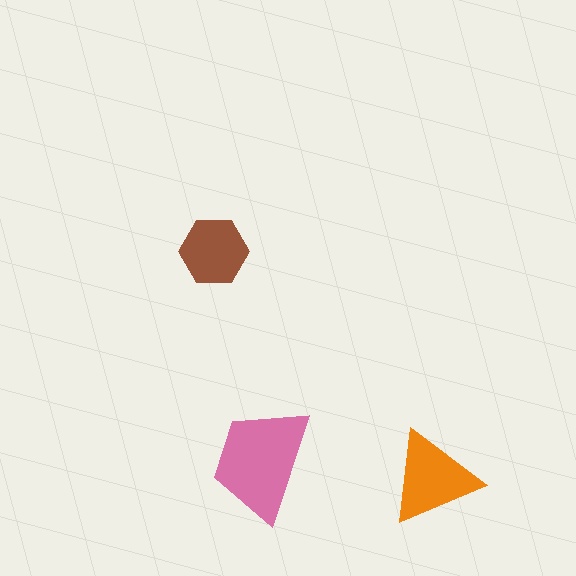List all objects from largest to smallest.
The pink trapezoid, the orange triangle, the brown hexagon.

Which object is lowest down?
The orange triangle is bottommost.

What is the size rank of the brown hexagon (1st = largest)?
3rd.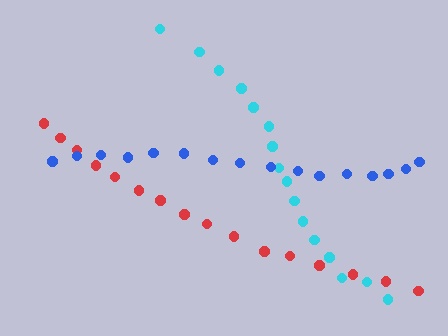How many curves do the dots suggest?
There are 3 distinct paths.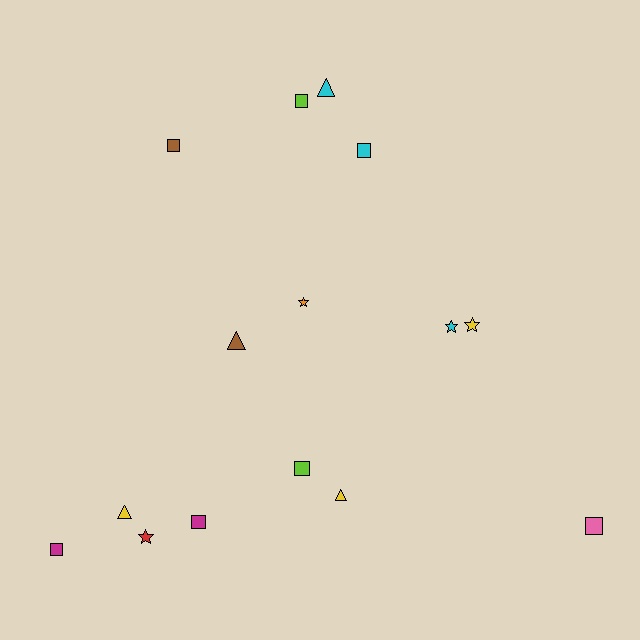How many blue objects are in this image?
There are no blue objects.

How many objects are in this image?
There are 15 objects.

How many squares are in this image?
There are 7 squares.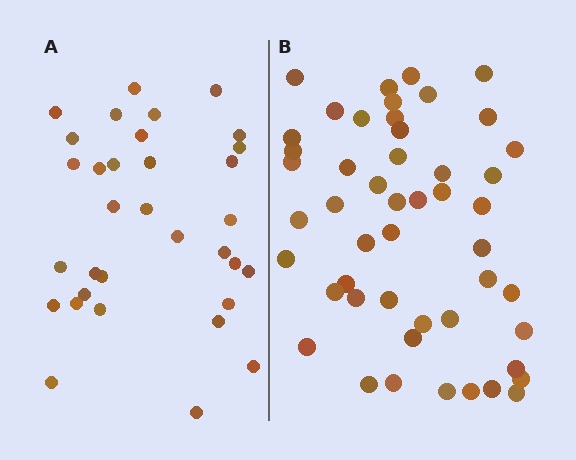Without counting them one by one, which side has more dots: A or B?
Region B (the right region) has more dots.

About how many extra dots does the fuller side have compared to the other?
Region B has approximately 15 more dots than region A.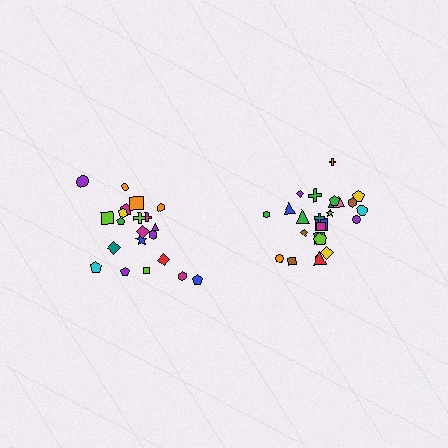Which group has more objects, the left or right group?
The right group.